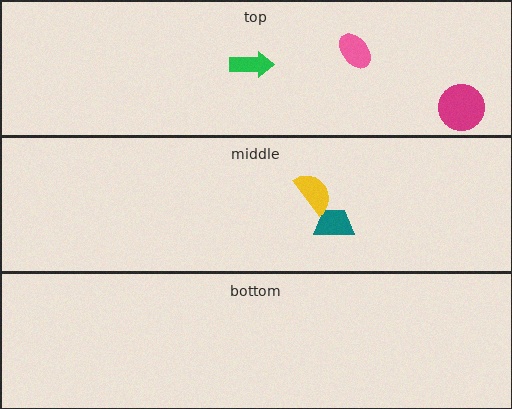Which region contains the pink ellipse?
The top region.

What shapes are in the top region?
The green arrow, the pink ellipse, the magenta circle.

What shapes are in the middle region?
The teal trapezoid, the yellow semicircle.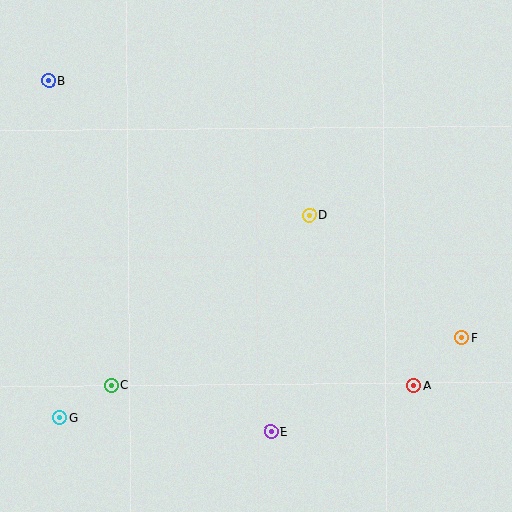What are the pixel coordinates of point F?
Point F is at (462, 338).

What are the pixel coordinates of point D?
Point D is at (309, 215).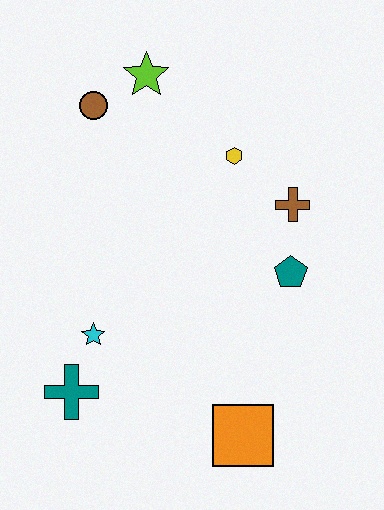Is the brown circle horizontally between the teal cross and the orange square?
Yes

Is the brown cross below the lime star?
Yes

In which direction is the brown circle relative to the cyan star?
The brown circle is above the cyan star.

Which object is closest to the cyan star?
The teal cross is closest to the cyan star.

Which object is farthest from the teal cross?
The lime star is farthest from the teal cross.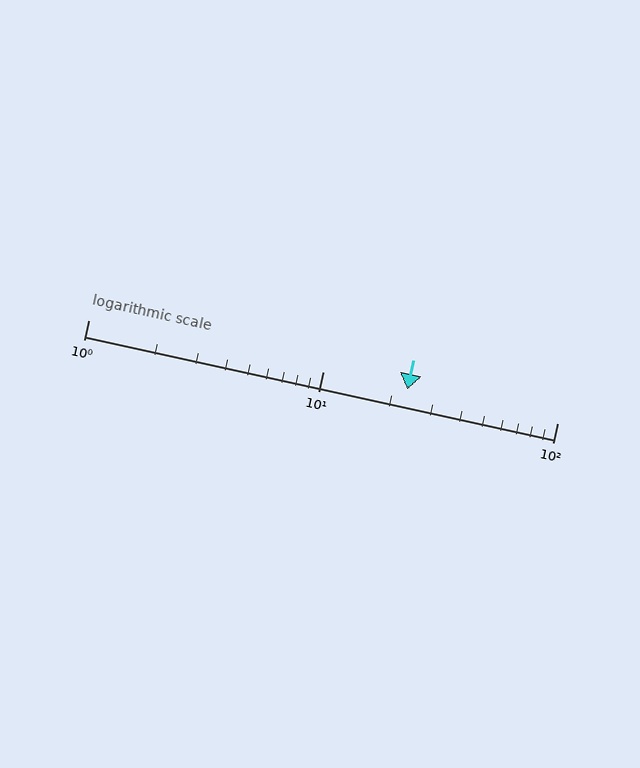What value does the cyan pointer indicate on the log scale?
The pointer indicates approximately 23.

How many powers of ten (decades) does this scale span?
The scale spans 2 decades, from 1 to 100.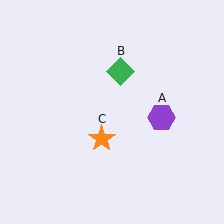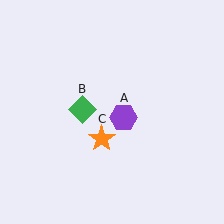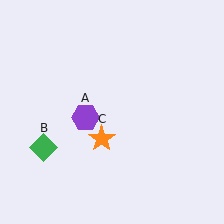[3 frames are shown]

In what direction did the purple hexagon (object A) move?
The purple hexagon (object A) moved left.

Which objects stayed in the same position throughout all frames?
Orange star (object C) remained stationary.